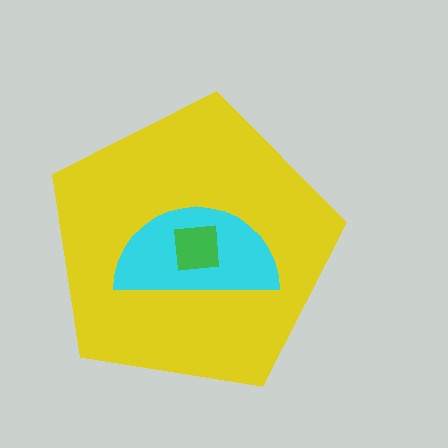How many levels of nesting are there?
3.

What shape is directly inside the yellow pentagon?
The cyan semicircle.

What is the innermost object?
The green square.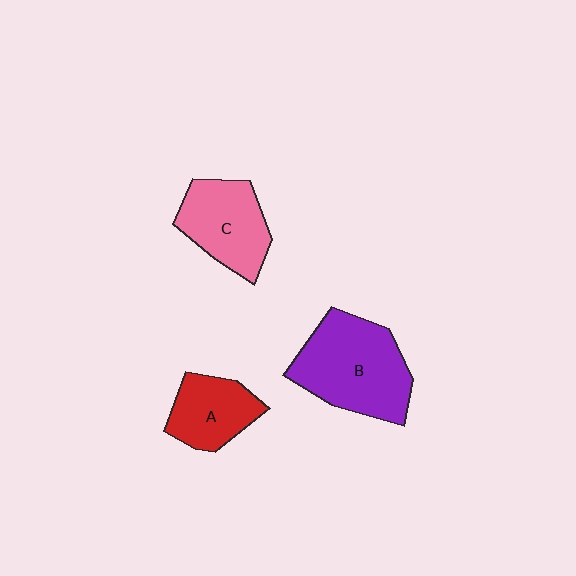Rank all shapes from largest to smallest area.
From largest to smallest: B (purple), C (pink), A (red).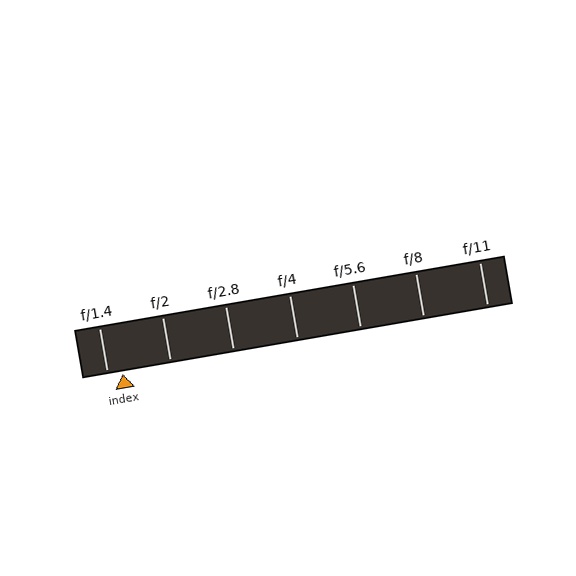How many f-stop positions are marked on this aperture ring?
There are 7 f-stop positions marked.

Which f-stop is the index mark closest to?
The index mark is closest to f/1.4.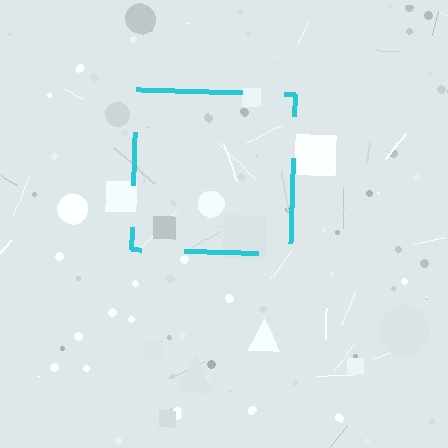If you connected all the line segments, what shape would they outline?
They would outline a square.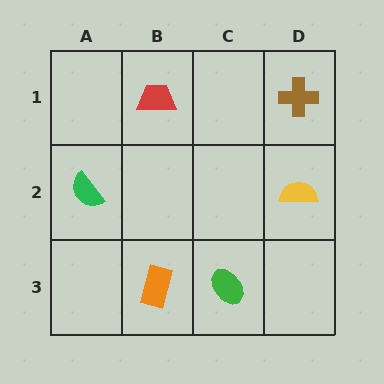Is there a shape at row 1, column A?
No, that cell is empty.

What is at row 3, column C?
A green ellipse.